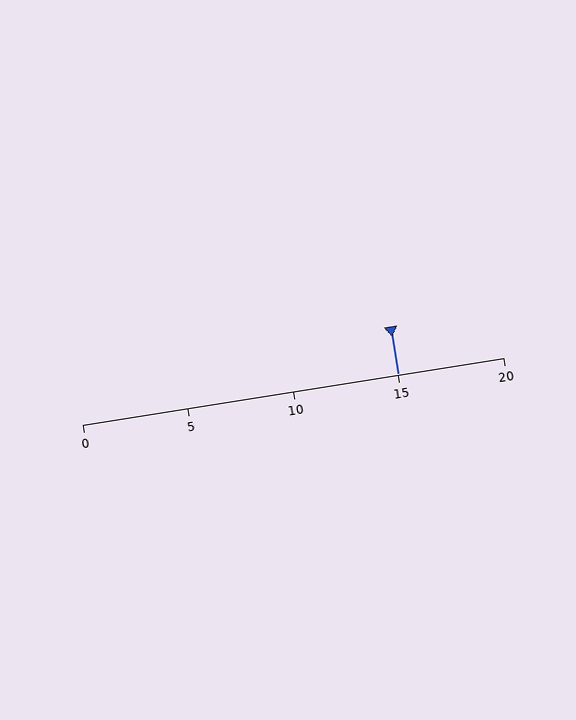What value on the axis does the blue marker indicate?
The marker indicates approximately 15.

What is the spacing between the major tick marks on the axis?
The major ticks are spaced 5 apart.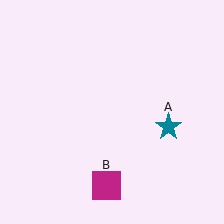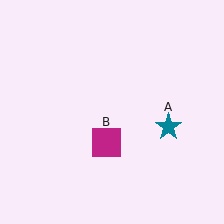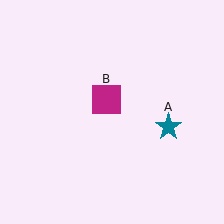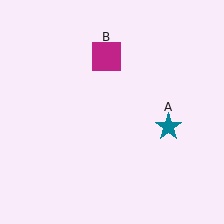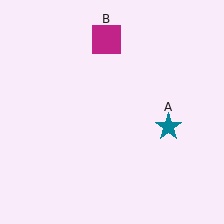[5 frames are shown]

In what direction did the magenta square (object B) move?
The magenta square (object B) moved up.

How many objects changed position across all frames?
1 object changed position: magenta square (object B).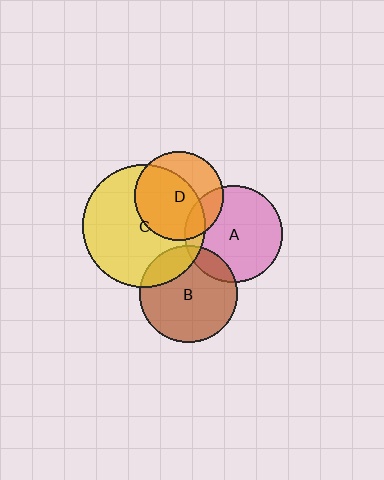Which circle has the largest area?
Circle C (yellow).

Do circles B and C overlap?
Yes.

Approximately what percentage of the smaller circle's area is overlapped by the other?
Approximately 20%.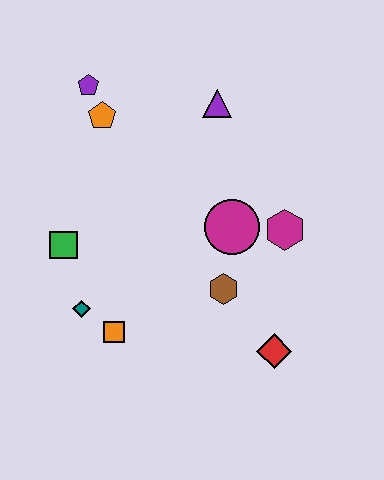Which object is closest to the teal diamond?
The orange square is closest to the teal diamond.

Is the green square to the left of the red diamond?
Yes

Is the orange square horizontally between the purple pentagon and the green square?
No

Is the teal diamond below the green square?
Yes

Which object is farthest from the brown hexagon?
The purple pentagon is farthest from the brown hexagon.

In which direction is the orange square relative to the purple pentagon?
The orange square is below the purple pentagon.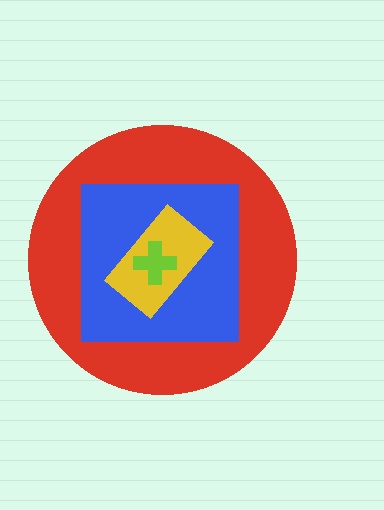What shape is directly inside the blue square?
The yellow rectangle.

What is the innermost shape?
The lime cross.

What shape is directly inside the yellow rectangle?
The lime cross.